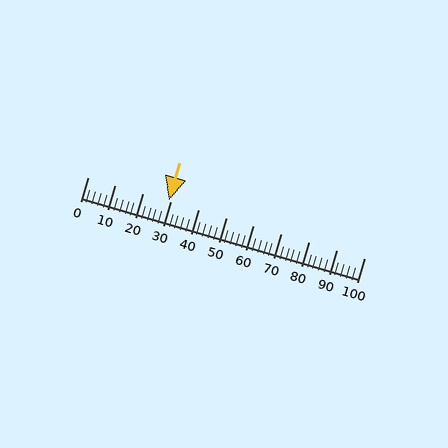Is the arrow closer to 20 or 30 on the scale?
The arrow is closer to 30.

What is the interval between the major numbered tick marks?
The major tick marks are spaced 10 units apart.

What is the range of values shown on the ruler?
The ruler shows values from 0 to 100.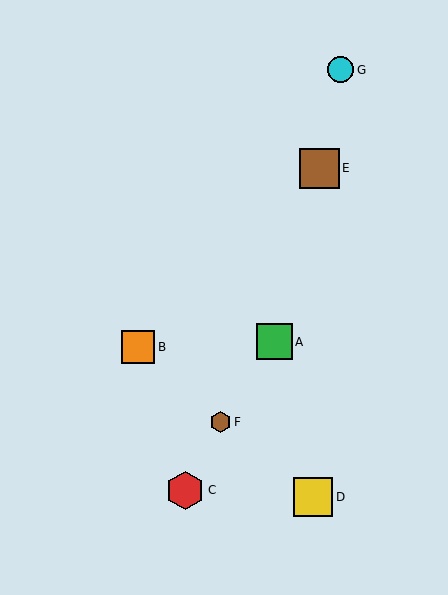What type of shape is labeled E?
Shape E is a brown square.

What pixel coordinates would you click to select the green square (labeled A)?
Click at (275, 342) to select the green square A.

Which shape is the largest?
The brown square (labeled E) is the largest.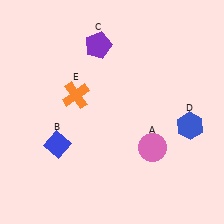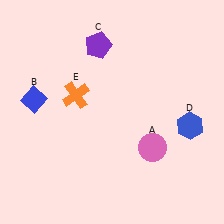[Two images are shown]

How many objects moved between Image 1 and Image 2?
1 object moved between the two images.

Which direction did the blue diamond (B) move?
The blue diamond (B) moved up.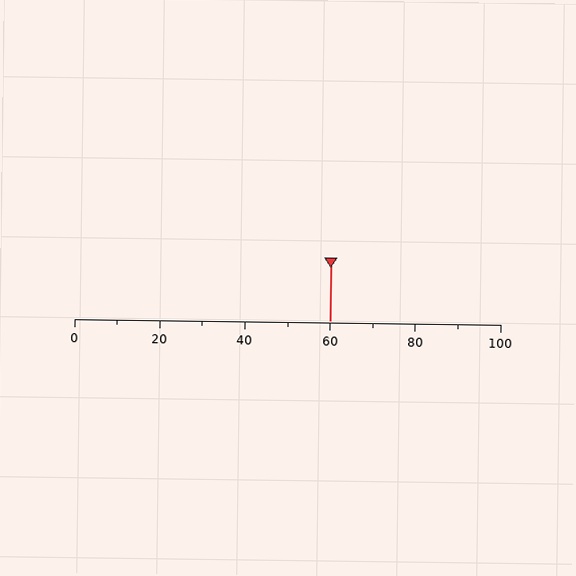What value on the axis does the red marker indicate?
The marker indicates approximately 60.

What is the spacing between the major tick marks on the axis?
The major ticks are spaced 20 apart.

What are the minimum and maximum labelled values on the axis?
The axis runs from 0 to 100.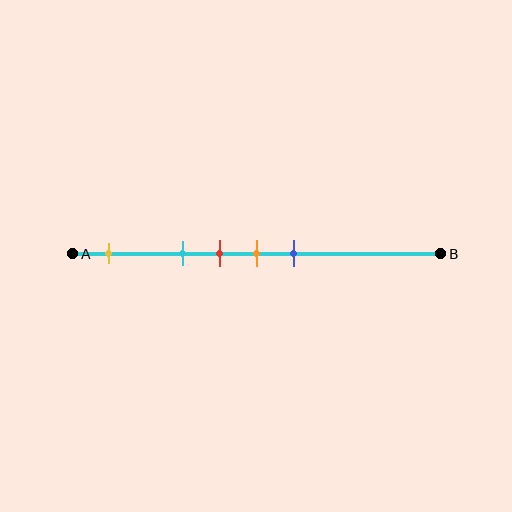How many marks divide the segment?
There are 5 marks dividing the segment.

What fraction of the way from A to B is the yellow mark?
The yellow mark is approximately 10% (0.1) of the way from A to B.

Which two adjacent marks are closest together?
The red and orange marks are the closest adjacent pair.